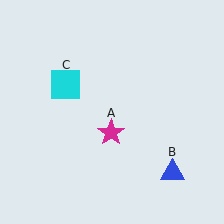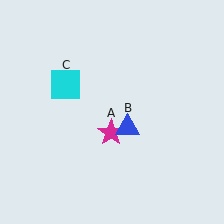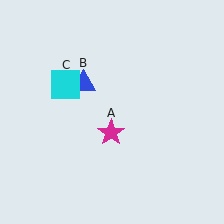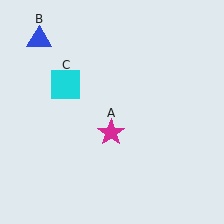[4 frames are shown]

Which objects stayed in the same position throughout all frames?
Magenta star (object A) and cyan square (object C) remained stationary.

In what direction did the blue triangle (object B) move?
The blue triangle (object B) moved up and to the left.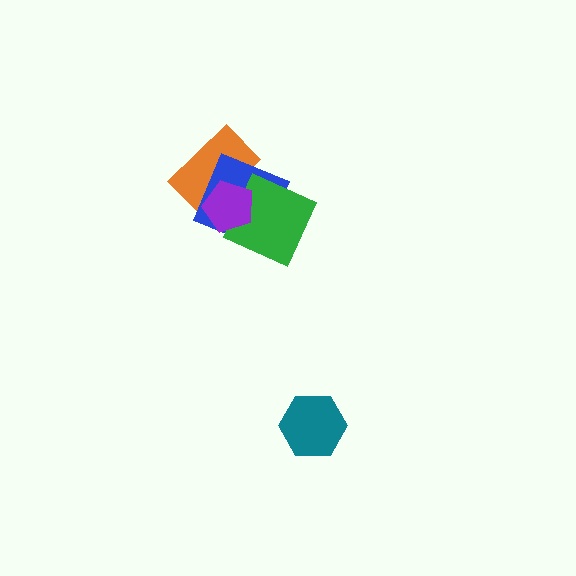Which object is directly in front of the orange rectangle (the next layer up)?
The blue square is directly in front of the orange rectangle.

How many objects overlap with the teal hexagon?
0 objects overlap with the teal hexagon.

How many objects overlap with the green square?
2 objects overlap with the green square.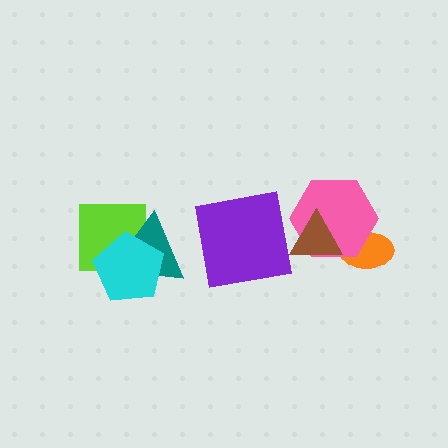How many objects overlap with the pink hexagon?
2 objects overlap with the pink hexagon.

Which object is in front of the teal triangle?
The cyan pentagon is in front of the teal triangle.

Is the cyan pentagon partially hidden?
No, no other shape covers it.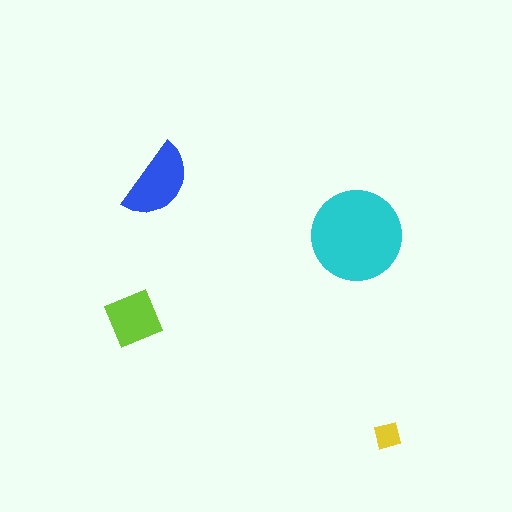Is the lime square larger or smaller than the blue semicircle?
Smaller.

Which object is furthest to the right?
The yellow square is rightmost.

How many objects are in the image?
There are 4 objects in the image.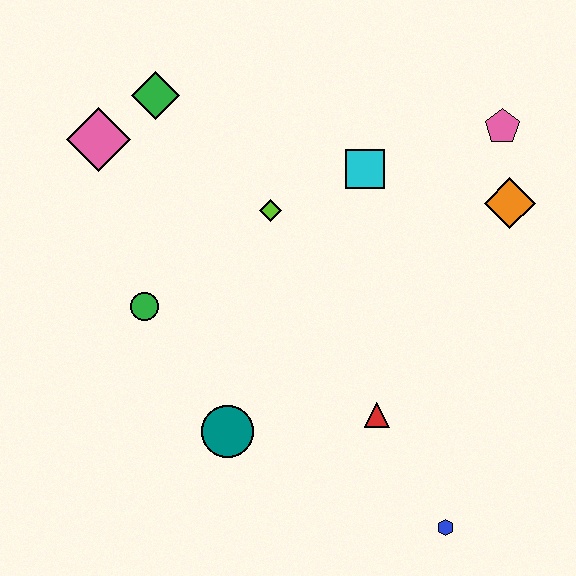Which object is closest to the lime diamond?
The cyan square is closest to the lime diamond.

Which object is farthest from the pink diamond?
The blue hexagon is farthest from the pink diamond.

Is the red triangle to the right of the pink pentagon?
No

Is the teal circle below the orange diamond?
Yes